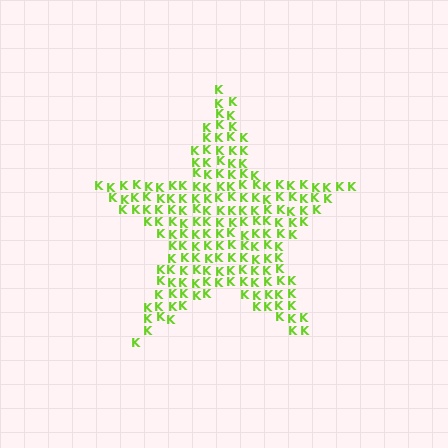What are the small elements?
The small elements are letter K's.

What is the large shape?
The large shape is a star.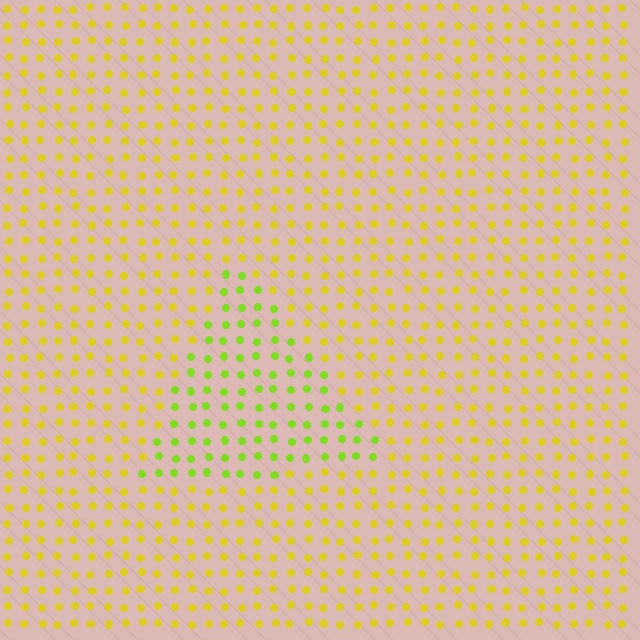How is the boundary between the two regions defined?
The boundary is defined purely by a slight shift in hue (about 35 degrees). Spacing, size, and orientation are identical on both sides.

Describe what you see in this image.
The image is filled with small yellow elements in a uniform arrangement. A triangle-shaped region is visible where the elements are tinted to a slightly different hue, forming a subtle color boundary.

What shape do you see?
I see a triangle.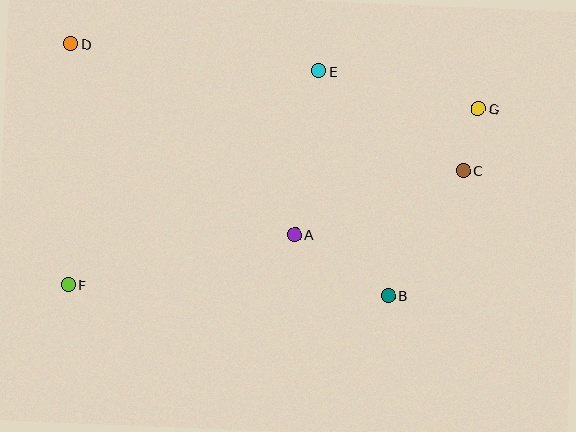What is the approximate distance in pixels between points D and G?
The distance between D and G is approximately 413 pixels.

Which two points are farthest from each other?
Points F and G are farthest from each other.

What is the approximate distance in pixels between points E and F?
The distance between E and F is approximately 329 pixels.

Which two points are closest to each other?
Points C and G are closest to each other.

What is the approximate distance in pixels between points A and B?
The distance between A and B is approximately 112 pixels.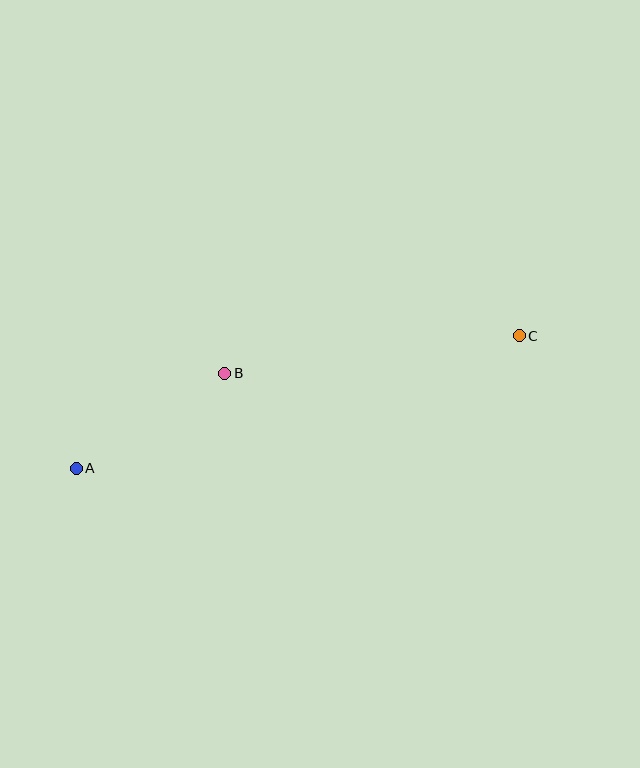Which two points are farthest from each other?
Points A and C are farthest from each other.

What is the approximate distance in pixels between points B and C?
The distance between B and C is approximately 297 pixels.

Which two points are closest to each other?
Points A and B are closest to each other.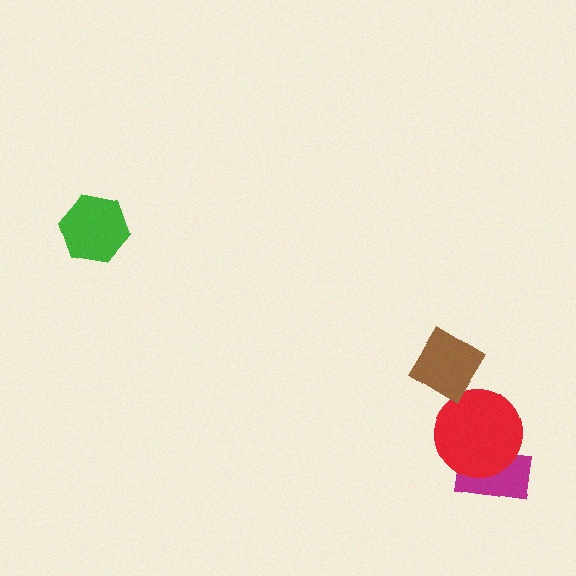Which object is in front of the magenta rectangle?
The red circle is in front of the magenta rectangle.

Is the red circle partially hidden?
Yes, it is partially covered by another shape.